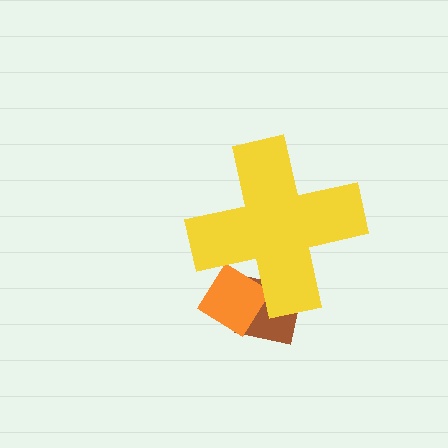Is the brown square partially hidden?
Yes, the brown square is partially hidden behind the yellow cross.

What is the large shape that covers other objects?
A yellow cross.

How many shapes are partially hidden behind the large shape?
3 shapes are partially hidden.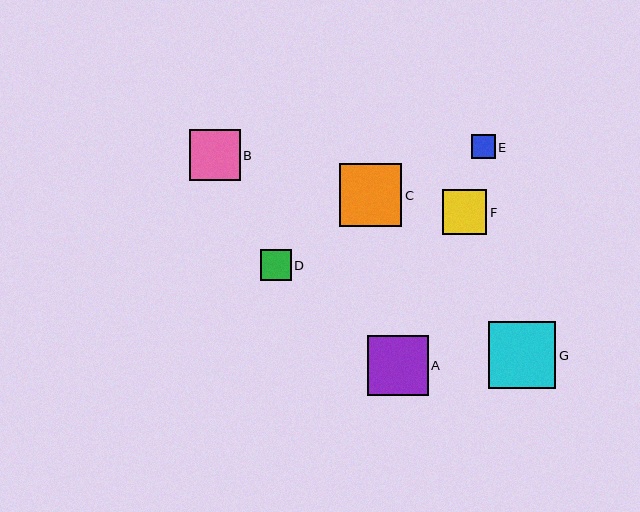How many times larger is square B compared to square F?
Square B is approximately 1.1 times the size of square F.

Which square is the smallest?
Square E is the smallest with a size of approximately 24 pixels.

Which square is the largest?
Square G is the largest with a size of approximately 67 pixels.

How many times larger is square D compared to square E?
Square D is approximately 1.3 times the size of square E.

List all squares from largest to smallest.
From largest to smallest: G, C, A, B, F, D, E.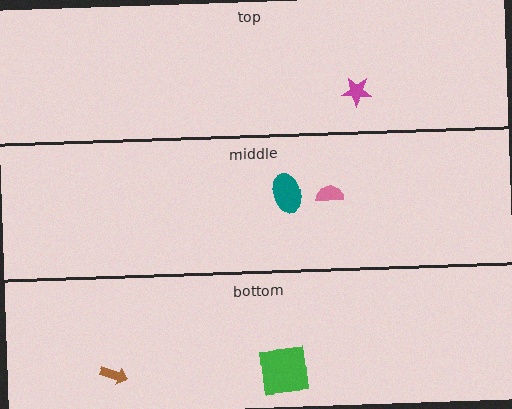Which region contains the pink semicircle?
The middle region.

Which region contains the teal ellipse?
The middle region.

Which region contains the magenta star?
The top region.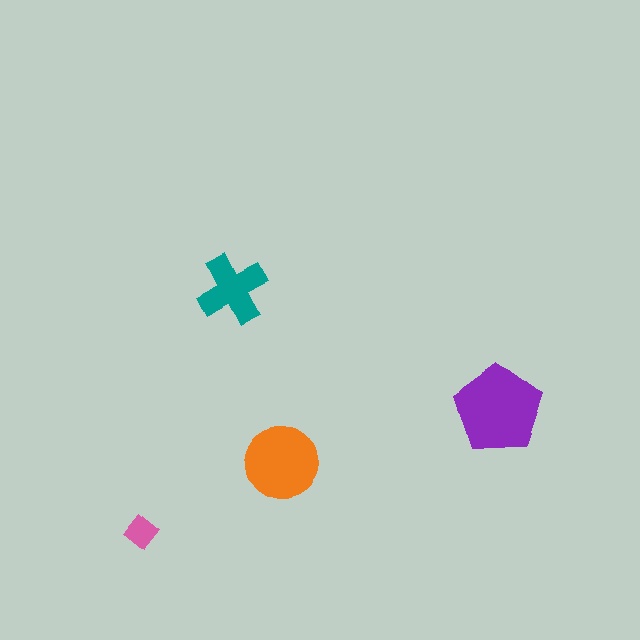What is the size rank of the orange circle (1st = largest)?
2nd.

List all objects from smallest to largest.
The pink diamond, the teal cross, the orange circle, the purple pentagon.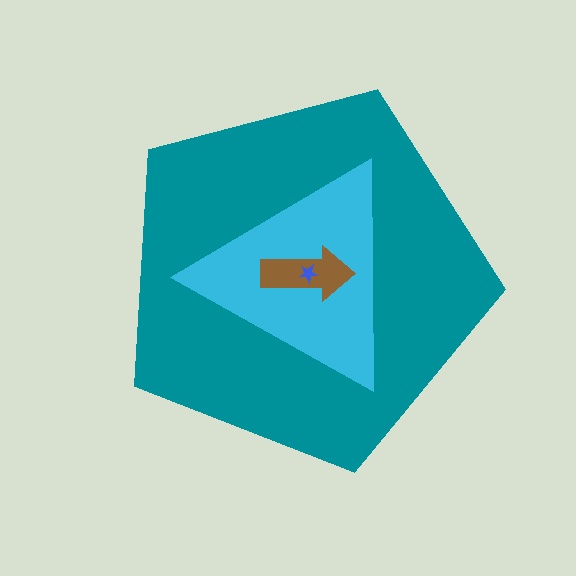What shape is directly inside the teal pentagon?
The cyan triangle.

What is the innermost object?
The blue star.